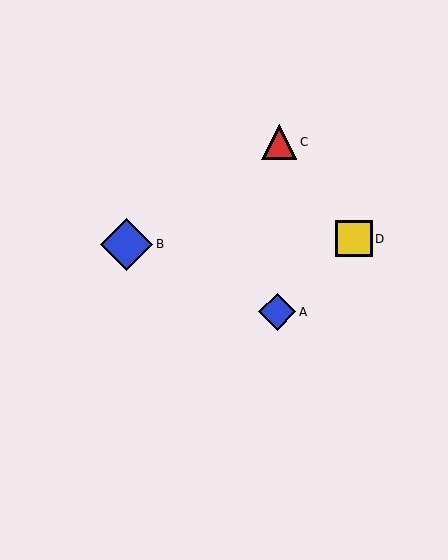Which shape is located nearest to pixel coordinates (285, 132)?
The red triangle (labeled C) at (279, 142) is nearest to that location.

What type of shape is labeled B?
Shape B is a blue diamond.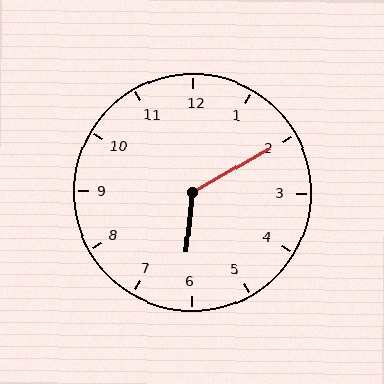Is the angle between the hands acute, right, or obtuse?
It is obtuse.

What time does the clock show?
6:10.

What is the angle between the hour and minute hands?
Approximately 125 degrees.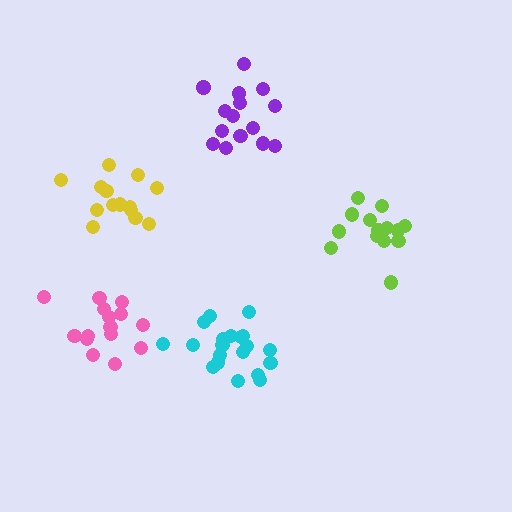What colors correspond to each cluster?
The clusters are colored: lime, yellow, purple, pink, cyan.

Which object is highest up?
The purple cluster is topmost.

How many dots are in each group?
Group 1: 14 dots, Group 2: 14 dots, Group 3: 15 dots, Group 4: 15 dots, Group 5: 20 dots (78 total).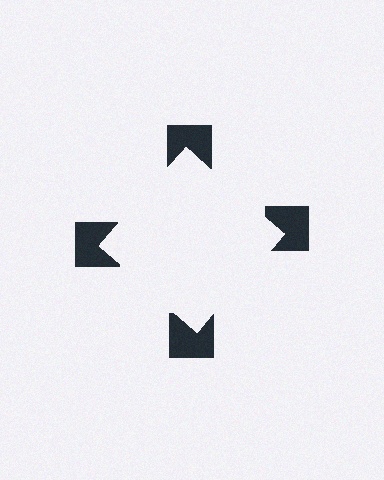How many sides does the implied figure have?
4 sides.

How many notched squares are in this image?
There are 4 — one at each vertex of the illusory square.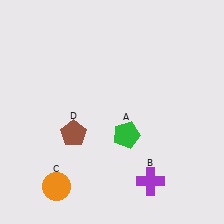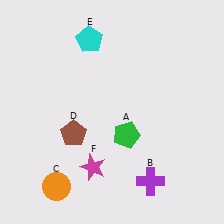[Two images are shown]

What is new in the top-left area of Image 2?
A cyan pentagon (E) was added in the top-left area of Image 2.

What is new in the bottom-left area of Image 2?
A magenta star (F) was added in the bottom-left area of Image 2.